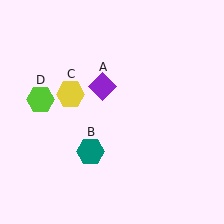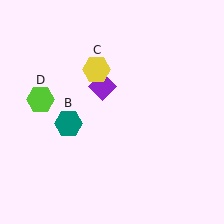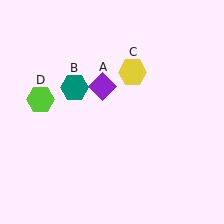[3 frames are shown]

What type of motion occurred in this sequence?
The teal hexagon (object B), yellow hexagon (object C) rotated clockwise around the center of the scene.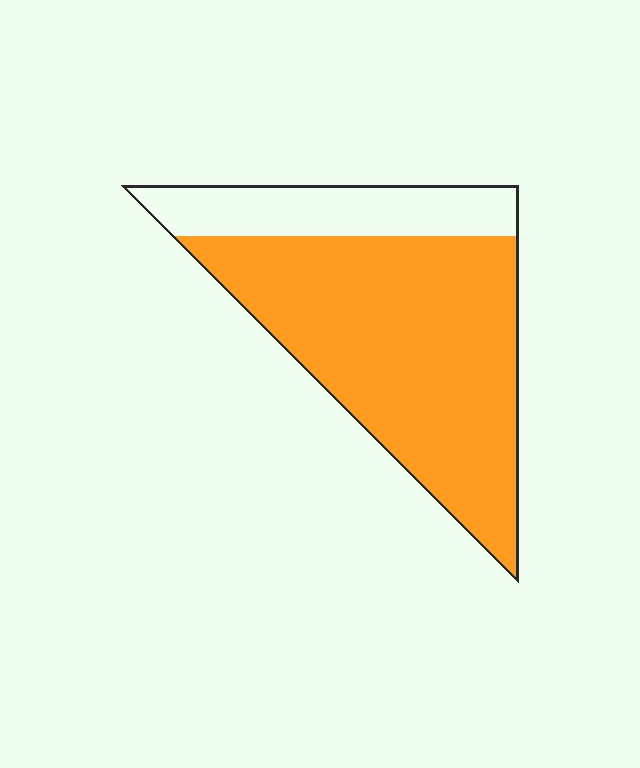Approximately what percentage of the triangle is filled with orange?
Approximately 75%.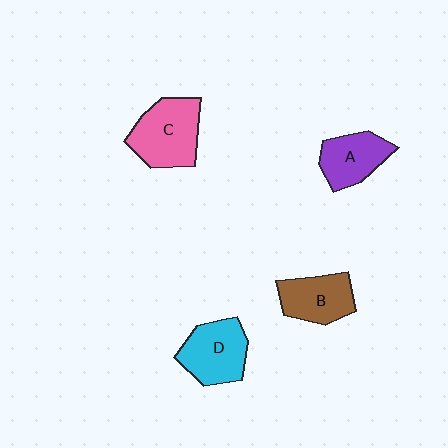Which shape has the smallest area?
Shape A (purple).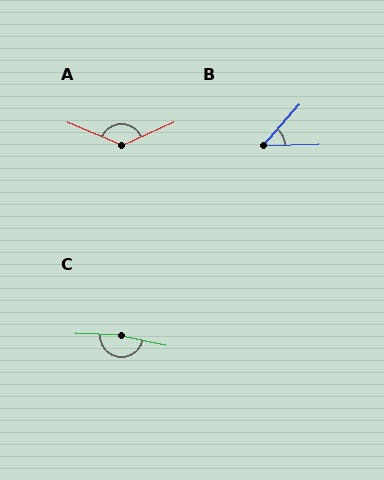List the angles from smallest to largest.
B (47°), A (133°), C (169°).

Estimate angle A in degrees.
Approximately 133 degrees.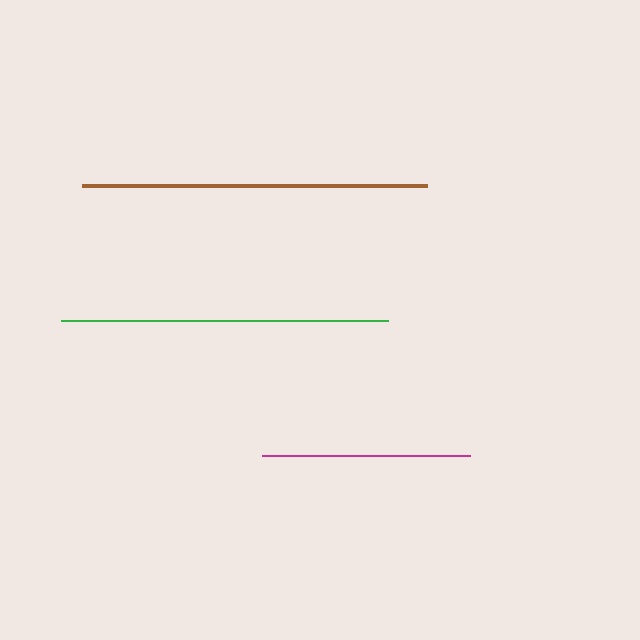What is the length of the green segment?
The green segment is approximately 327 pixels long.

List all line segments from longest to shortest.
From longest to shortest: brown, green, magenta.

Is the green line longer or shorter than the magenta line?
The green line is longer than the magenta line.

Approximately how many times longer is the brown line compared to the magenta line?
The brown line is approximately 1.7 times the length of the magenta line.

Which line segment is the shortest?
The magenta line is the shortest at approximately 207 pixels.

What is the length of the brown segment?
The brown segment is approximately 345 pixels long.